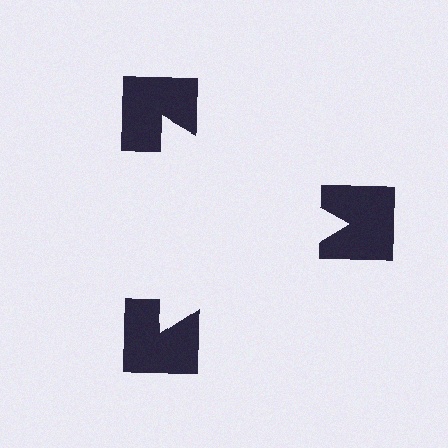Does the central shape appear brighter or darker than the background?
It typically appears slightly brighter than the background, even though no actual brightness change is drawn.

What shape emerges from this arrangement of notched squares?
An illusory triangle — its edges are inferred from the aligned wedge cuts in the notched squares, not physically drawn.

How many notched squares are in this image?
There are 3 — one at each vertex of the illusory triangle.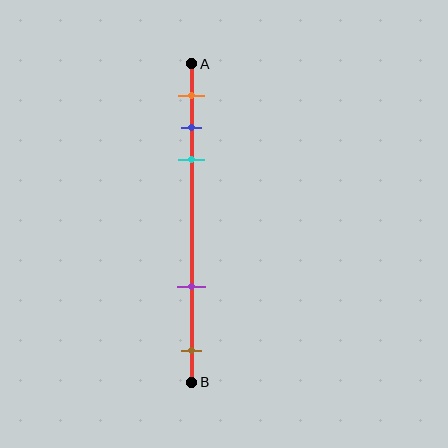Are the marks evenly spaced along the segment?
No, the marks are not evenly spaced.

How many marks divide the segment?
There are 5 marks dividing the segment.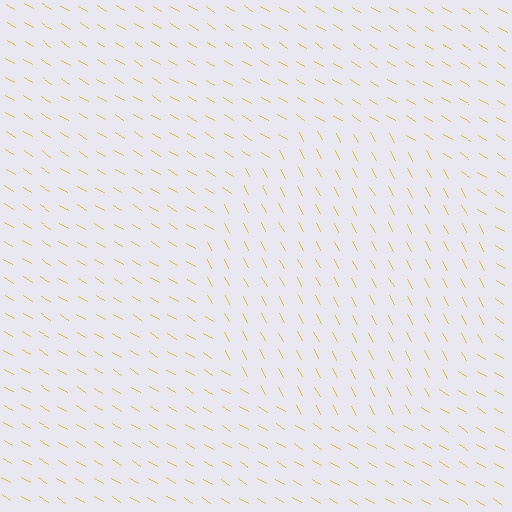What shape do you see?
I see a circle.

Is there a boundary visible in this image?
Yes, there is a texture boundary formed by a change in line orientation.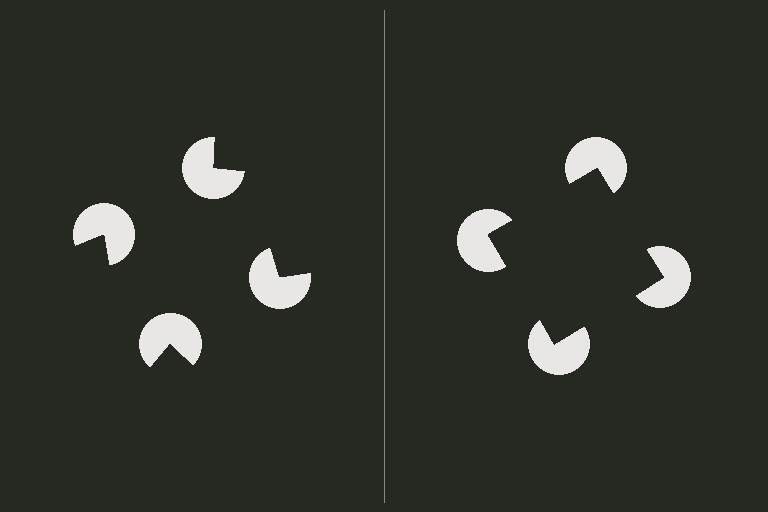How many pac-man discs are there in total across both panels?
8 — 4 on each side.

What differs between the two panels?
The pac-man discs are positioned identically on both sides; only the wedge orientations differ. On the right they align to a square; on the left they are misaligned.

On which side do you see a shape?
An illusory square appears on the right side. On the left side the wedge cuts are rotated, so no coherent shape forms.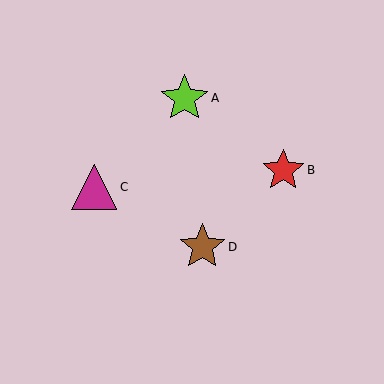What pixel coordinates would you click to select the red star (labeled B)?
Click at (283, 170) to select the red star B.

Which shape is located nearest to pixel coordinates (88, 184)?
The magenta triangle (labeled C) at (94, 187) is nearest to that location.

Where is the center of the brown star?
The center of the brown star is at (202, 247).